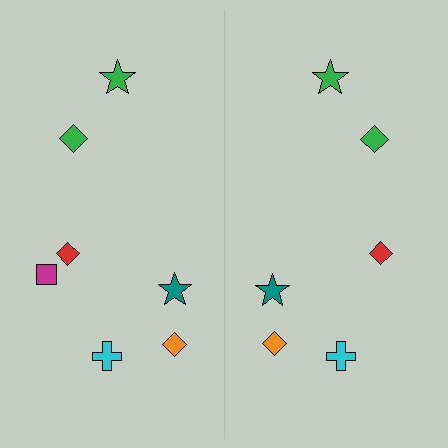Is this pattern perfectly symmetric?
No, the pattern is not perfectly symmetric. A magenta square is missing from the right side.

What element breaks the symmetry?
A magenta square is missing from the right side.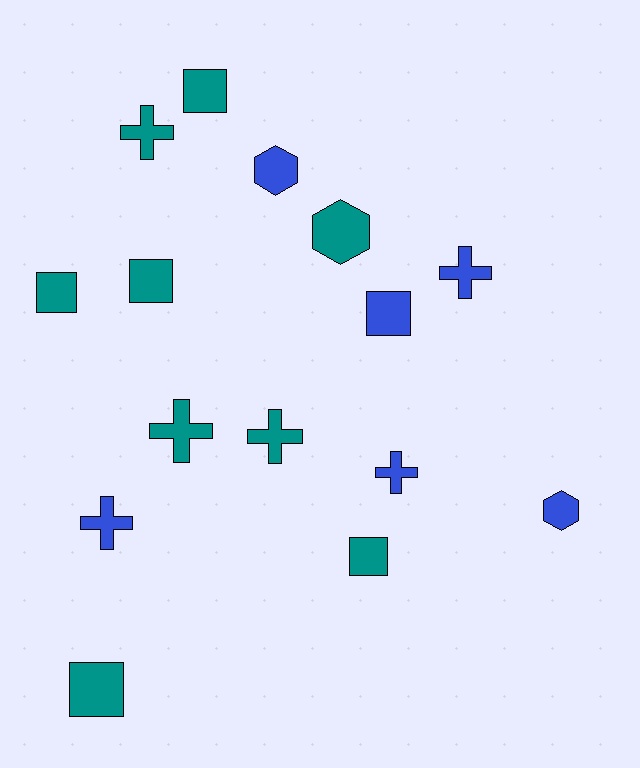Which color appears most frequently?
Teal, with 9 objects.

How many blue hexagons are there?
There are 2 blue hexagons.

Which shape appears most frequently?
Cross, with 6 objects.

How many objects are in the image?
There are 15 objects.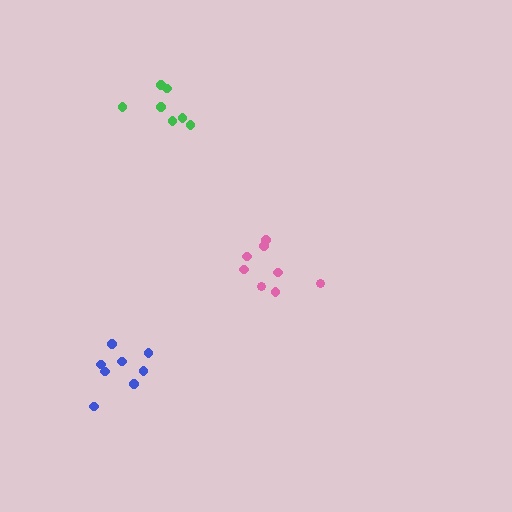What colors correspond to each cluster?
The clusters are colored: blue, pink, green.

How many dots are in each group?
Group 1: 8 dots, Group 2: 8 dots, Group 3: 7 dots (23 total).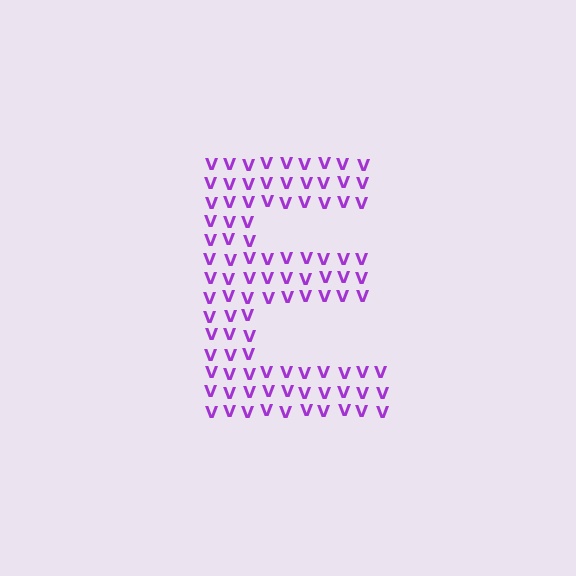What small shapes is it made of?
It is made of small letter V's.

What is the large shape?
The large shape is the letter E.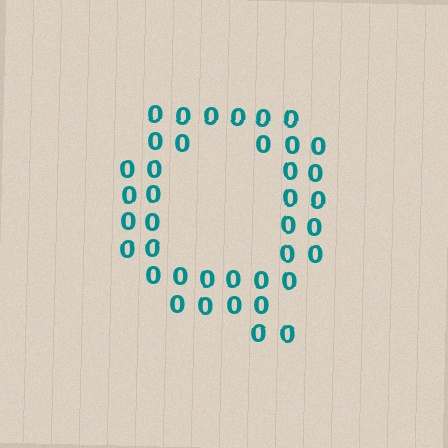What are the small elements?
The small elements are digit 0's.